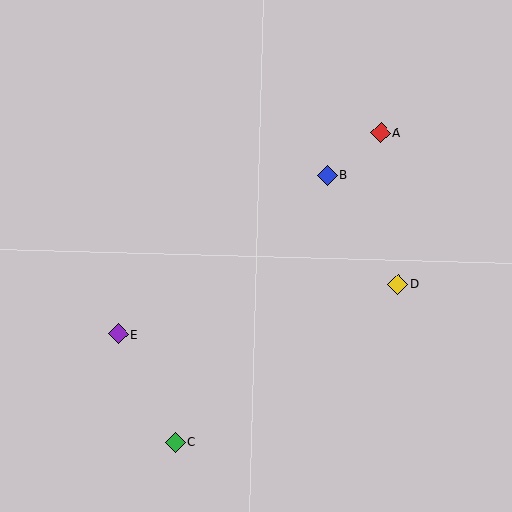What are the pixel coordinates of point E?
Point E is at (118, 334).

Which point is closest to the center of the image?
Point B at (327, 175) is closest to the center.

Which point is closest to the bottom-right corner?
Point D is closest to the bottom-right corner.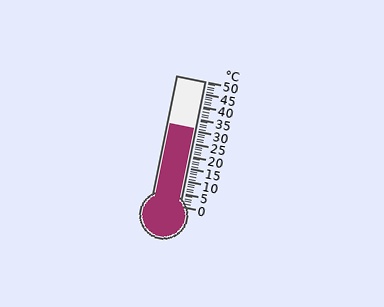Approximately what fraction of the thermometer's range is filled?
The thermometer is filled to approximately 60% of its range.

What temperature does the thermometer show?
The thermometer shows approximately 31°C.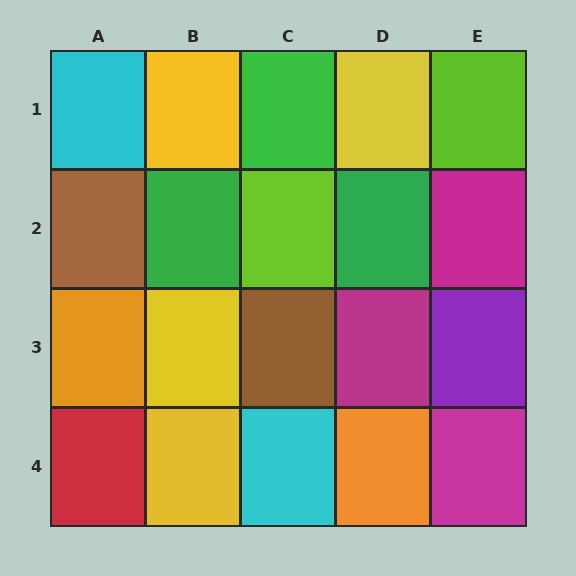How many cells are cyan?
2 cells are cyan.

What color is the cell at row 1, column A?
Cyan.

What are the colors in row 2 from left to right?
Brown, green, lime, green, magenta.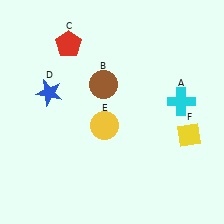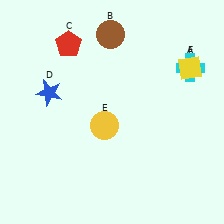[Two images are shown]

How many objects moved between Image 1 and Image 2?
3 objects moved between the two images.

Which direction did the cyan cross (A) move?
The cyan cross (A) moved up.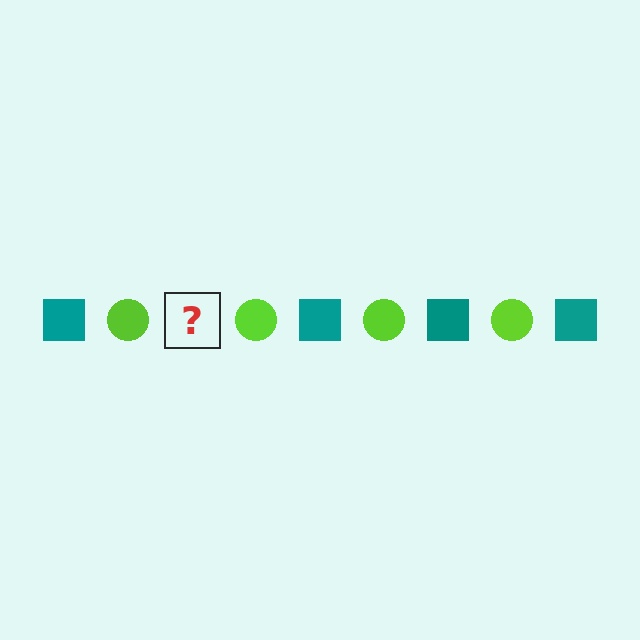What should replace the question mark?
The question mark should be replaced with a teal square.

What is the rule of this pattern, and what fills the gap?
The rule is that the pattern alternates between teal square and lime circle. The gap should be filled with a teal square.